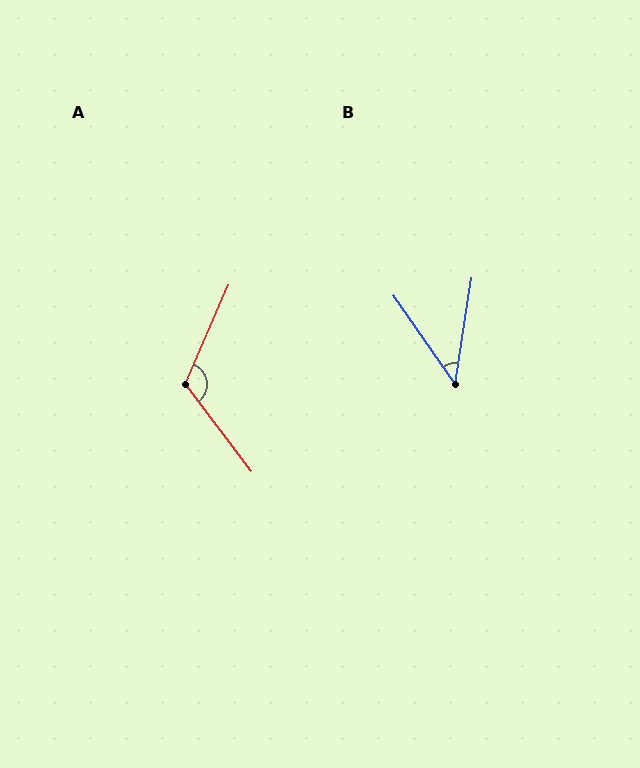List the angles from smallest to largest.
B (44°), A (119°).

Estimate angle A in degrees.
Approximately 119 degrees.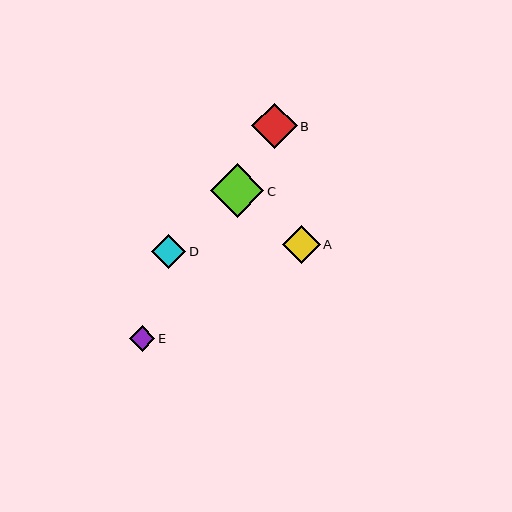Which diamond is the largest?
Diamond C is the largest with a size of approximately 53 pixels.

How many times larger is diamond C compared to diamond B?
Diamond C is approximately 1.2 times the size of diamond B.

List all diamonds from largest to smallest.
From largest to smallest: C, B, A, D, E.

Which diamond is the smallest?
Diamond E is the smallest with a size of approximately 25 pixels.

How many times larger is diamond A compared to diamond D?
Diamond A is approximately 1.1 times the size of diamond D.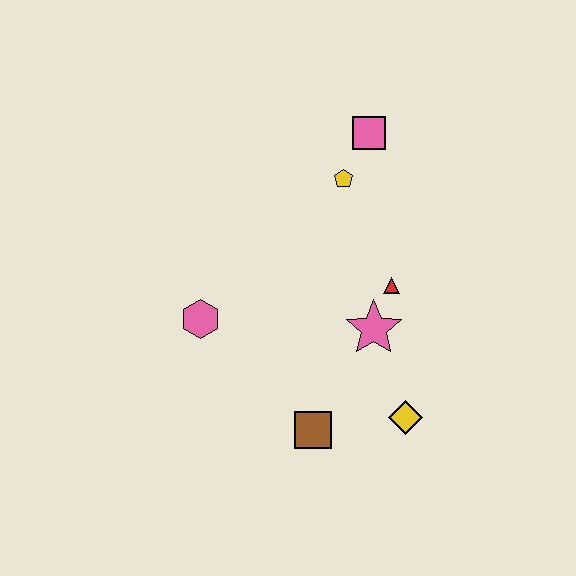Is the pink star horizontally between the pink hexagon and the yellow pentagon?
No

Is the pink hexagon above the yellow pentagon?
No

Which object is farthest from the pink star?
The pink square is farthest from the pink star.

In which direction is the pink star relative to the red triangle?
The pink star is below the red triangle.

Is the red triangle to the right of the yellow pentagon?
Yes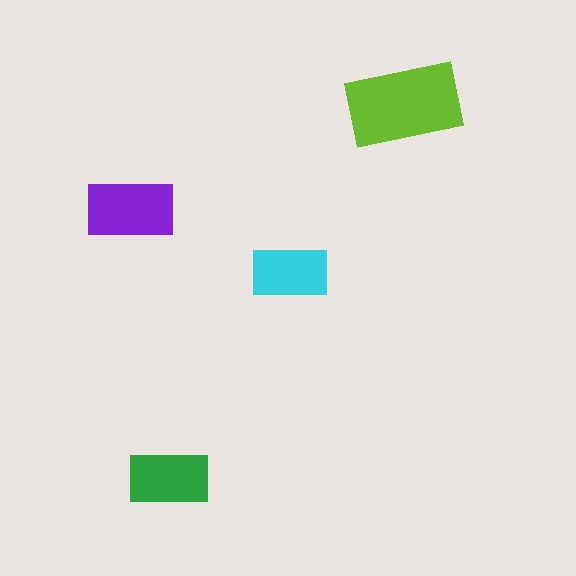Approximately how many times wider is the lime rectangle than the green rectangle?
About 1.5 times wider.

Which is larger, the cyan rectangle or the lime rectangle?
The lime one.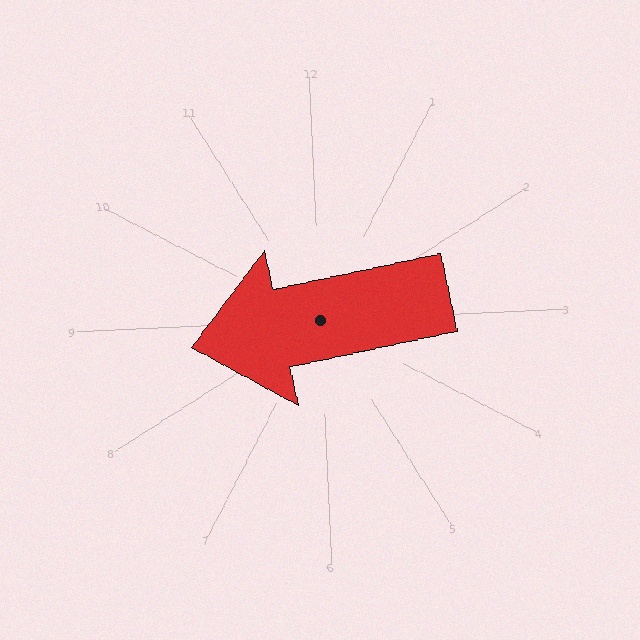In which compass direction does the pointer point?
West.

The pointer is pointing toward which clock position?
Roughly 9 o'clock.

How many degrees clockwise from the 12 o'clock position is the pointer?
Approximately 260 degrees.